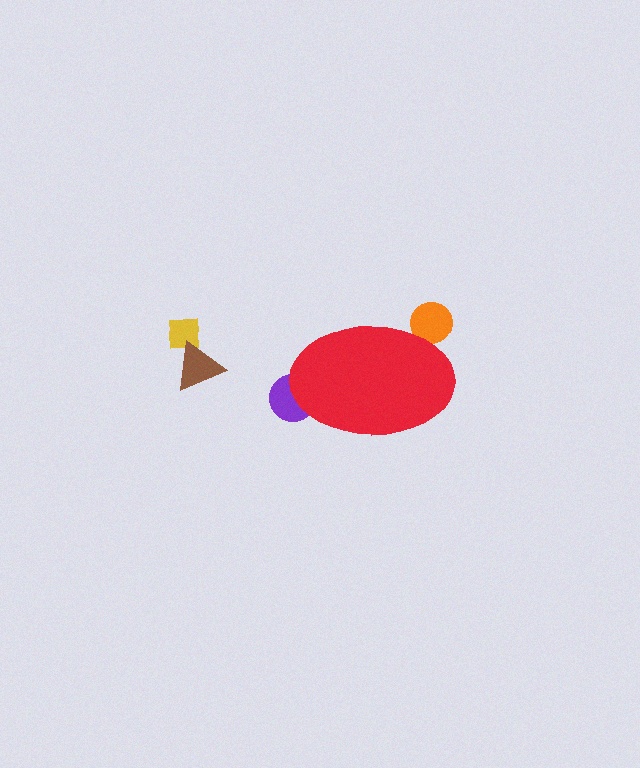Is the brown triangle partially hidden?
No, the brown triangle is fully visible.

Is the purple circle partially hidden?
Yes, the purple circle is partially hidden behind the red ellipse.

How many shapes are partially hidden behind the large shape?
2 shapes are partially hidden.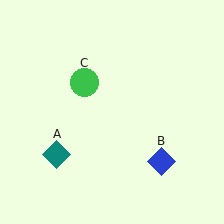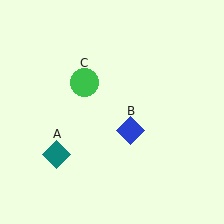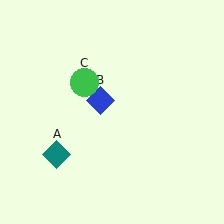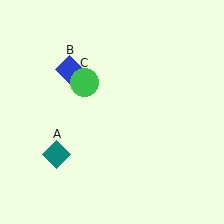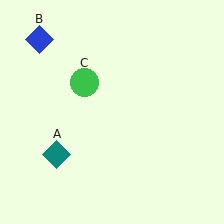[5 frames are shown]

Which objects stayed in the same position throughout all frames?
Teal diamond (object A) and green circle (object C) remained stationary.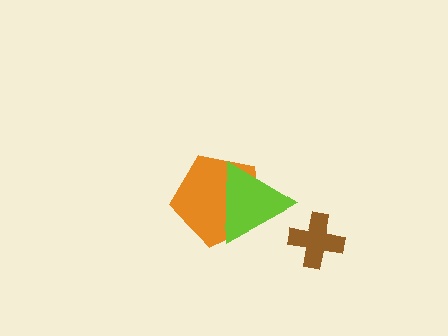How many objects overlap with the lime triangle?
1 object overlaps with the lime triangle.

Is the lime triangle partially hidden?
No, no other shape covers it.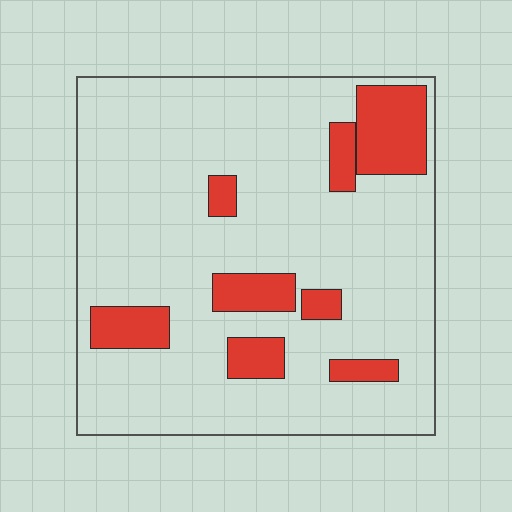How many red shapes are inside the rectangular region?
8.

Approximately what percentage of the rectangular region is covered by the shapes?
Approximately 15%.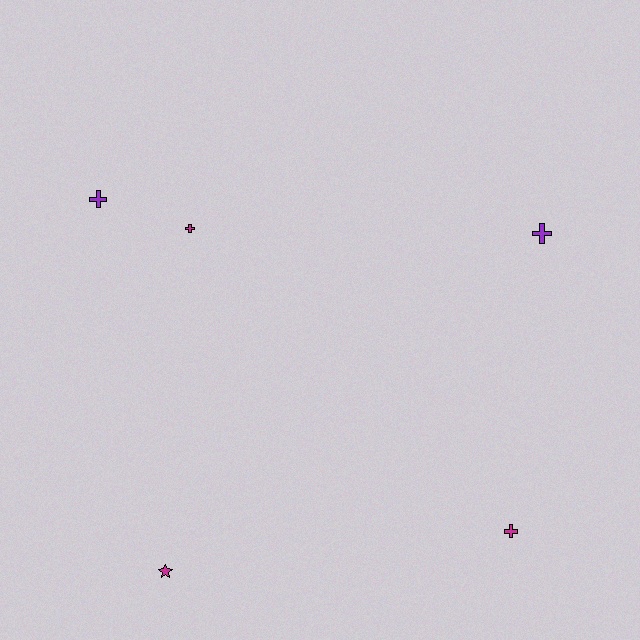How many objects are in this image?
There are 5 objects.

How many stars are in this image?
There is 1 star.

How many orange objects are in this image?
There are no orange objects.